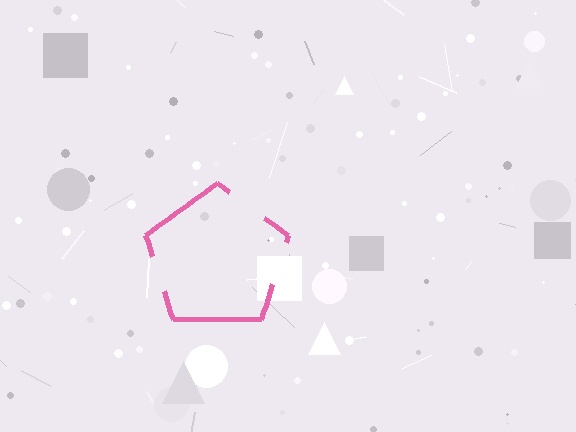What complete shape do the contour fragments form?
The contour fragments form a pentagon.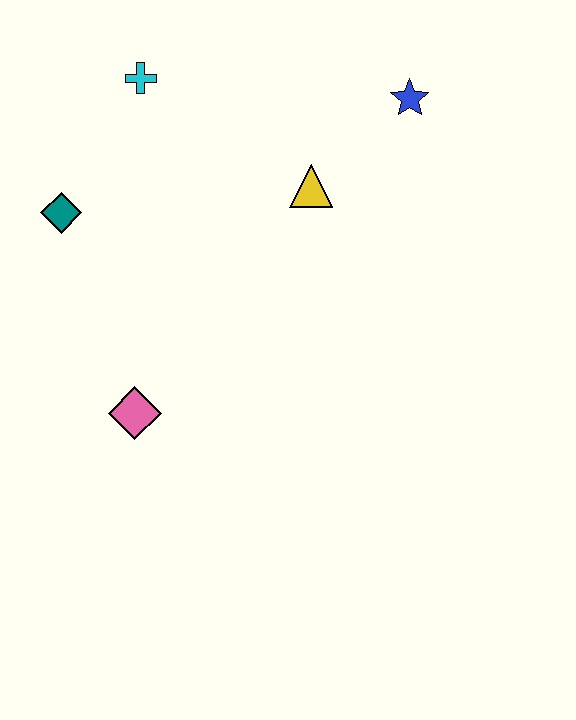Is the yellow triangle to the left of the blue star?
Yes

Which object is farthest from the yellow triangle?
The pink diamond is farthest from the yellow triangle.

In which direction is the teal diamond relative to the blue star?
The teal diamond is to the left of the blue star.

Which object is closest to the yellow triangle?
The blue star is closest to the yellow triangle.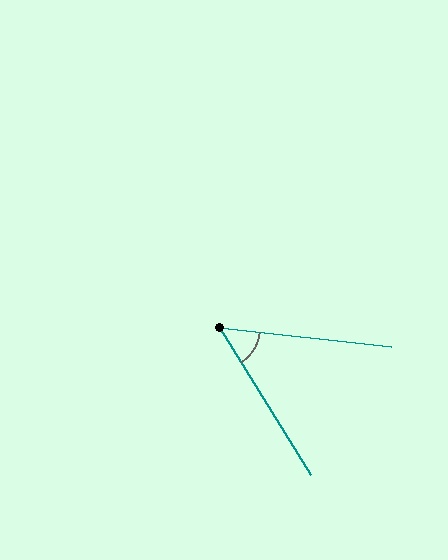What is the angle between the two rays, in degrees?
Approximately 52 degrees.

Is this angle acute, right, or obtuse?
It is acute.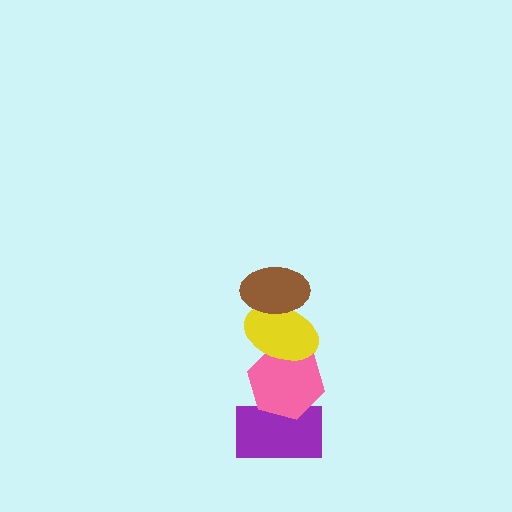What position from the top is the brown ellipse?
The brown ellipse is 1st from the top.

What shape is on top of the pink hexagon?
The yellow ellipse is on top of the pink hexagon.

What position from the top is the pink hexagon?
The pink hexagon is 3rd from the top.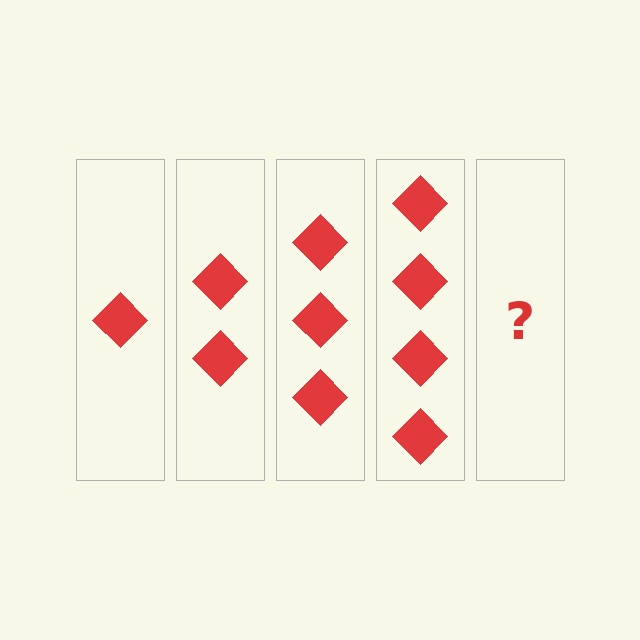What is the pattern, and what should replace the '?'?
The pattern is that each step adds one more diamond. The '?' should be 5 diamonds.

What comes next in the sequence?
The next element should be 5 diamonds.